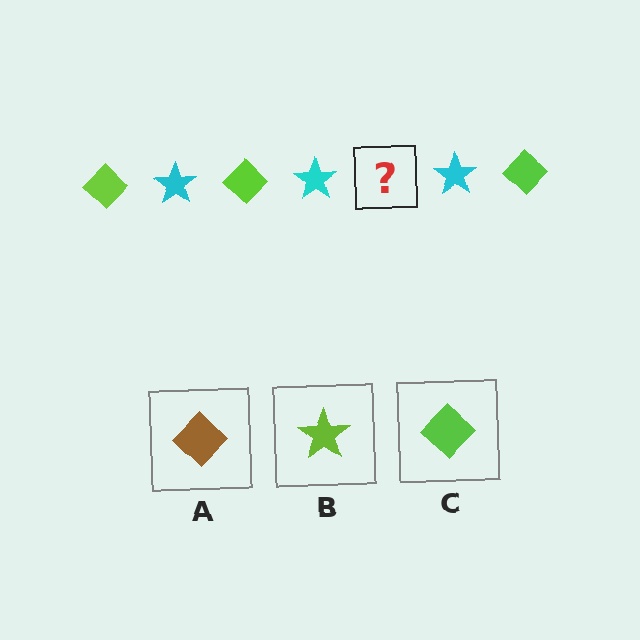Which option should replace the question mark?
Option C.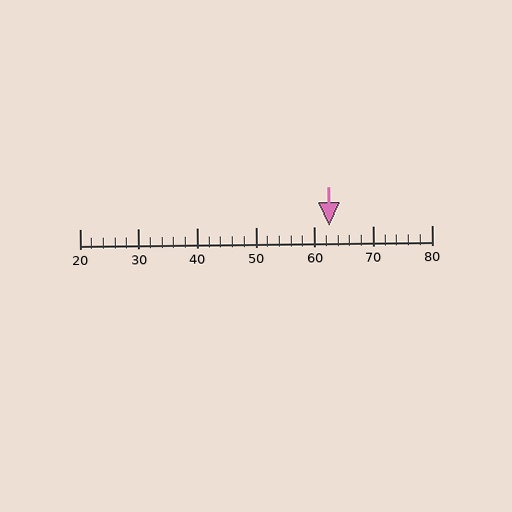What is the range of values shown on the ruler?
The ruler shows values from 20 to 80.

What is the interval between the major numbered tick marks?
The major tick marks are spaced 10 units apart.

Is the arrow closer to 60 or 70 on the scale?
The arrow is closer to 60.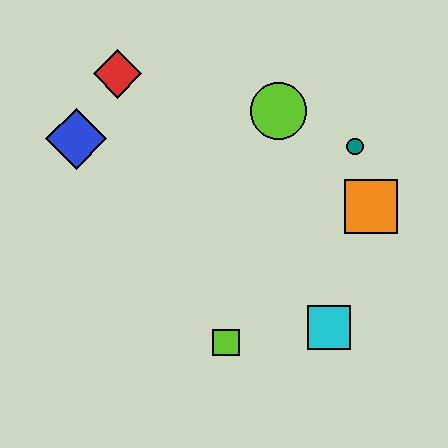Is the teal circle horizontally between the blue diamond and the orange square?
Yes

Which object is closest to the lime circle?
The teal circle is closest to the lime circle.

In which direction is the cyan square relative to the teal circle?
The cyan square is below the teal circle.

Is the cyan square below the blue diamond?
Yes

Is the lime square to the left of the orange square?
Yes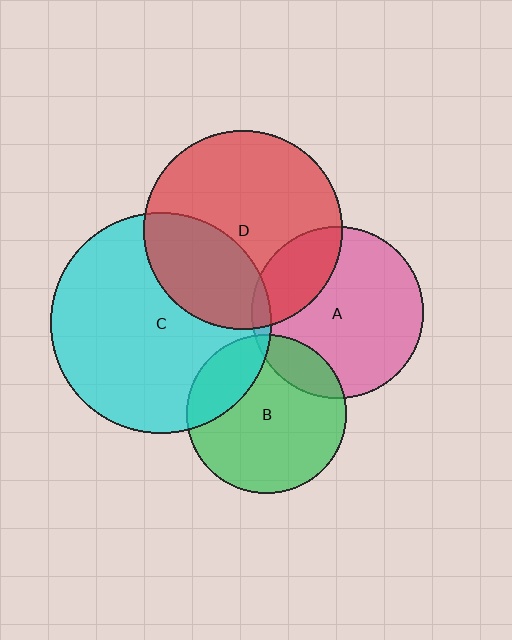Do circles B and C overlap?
Yes.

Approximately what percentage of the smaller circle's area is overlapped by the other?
Approximately 20%.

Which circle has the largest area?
Circle C (cyan).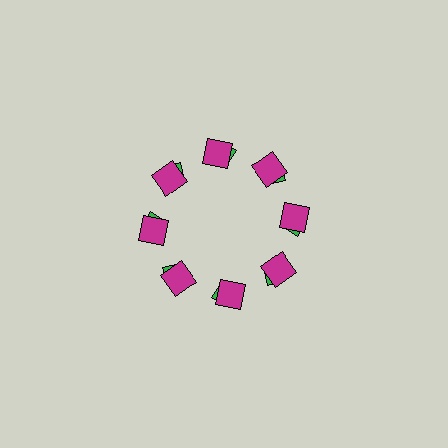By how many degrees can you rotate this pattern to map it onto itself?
The pattern maps onto itself every 45 degrees of rotation.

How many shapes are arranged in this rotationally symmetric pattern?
There are 16 shapes, arranged in 8 groups of 2.